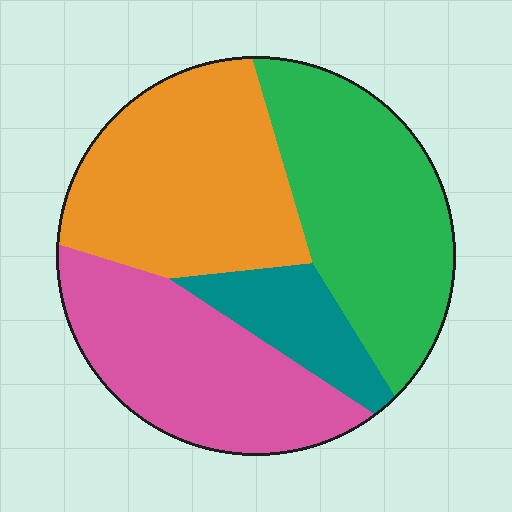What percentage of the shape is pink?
Pink covers roughly 25% of the shape.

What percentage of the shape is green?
Green takes up about one third (1/3) of the shape.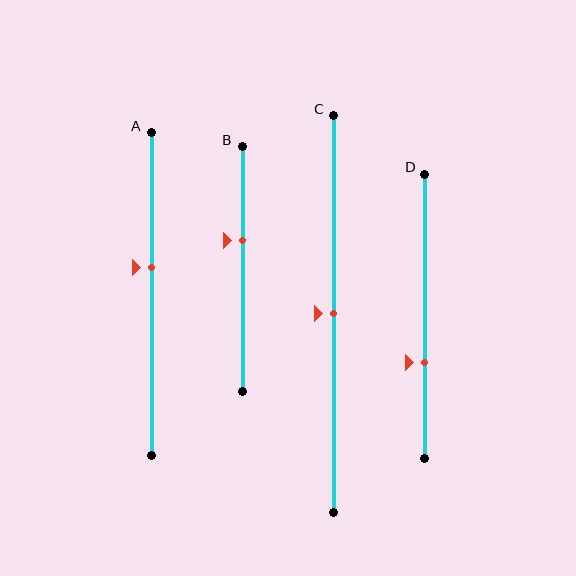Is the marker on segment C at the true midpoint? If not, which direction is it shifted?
Yes, the marker on segment C is at the true midpoint.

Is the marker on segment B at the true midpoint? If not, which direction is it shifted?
No, the marker on segment B is shifted upward by about 12% of the segment length.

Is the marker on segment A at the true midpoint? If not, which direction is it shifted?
No, the marker on segment A is shifted upward by about 8% of the segment length.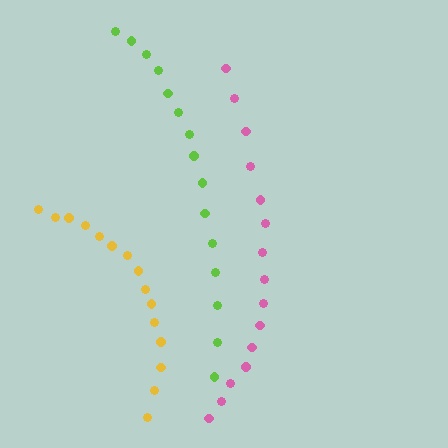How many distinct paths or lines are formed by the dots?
There are 3 distinct paths.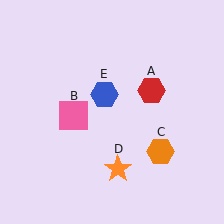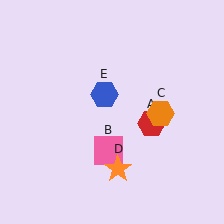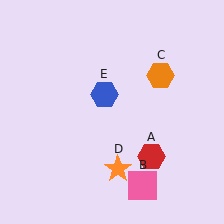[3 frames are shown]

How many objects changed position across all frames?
3 objects changed position: red hexagon (object A), pink square (object B), orange hexagon (object C).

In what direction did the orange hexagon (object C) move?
The orange hexagon (object C) moved up.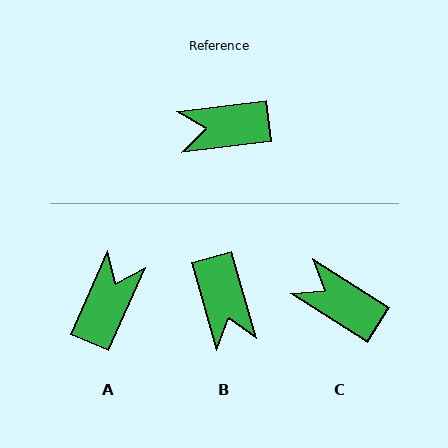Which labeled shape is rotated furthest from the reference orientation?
A, about 120 degrees away.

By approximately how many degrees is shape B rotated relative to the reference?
Approximately 99 degrees counter-clockwise.